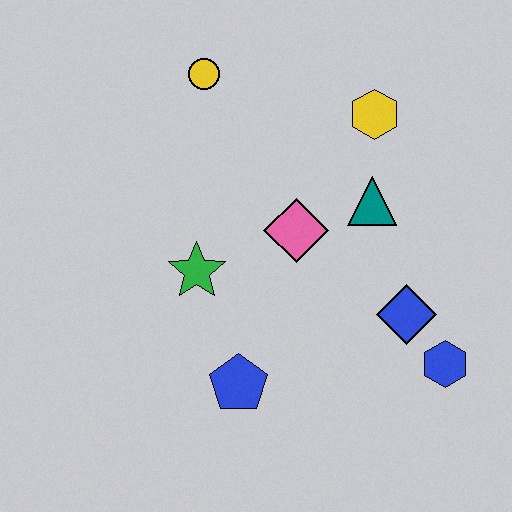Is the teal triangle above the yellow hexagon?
No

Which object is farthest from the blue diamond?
The yellow circle is farthest from the blue diamond.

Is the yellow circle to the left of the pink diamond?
Yes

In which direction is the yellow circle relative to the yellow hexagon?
The yellow circle is to the left of the yellow hexagon.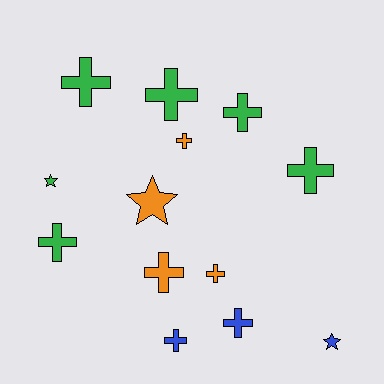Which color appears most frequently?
Green, with 6 objects.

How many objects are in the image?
There are 13 objects.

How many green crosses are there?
There are 5 green crosses.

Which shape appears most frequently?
Cross, with 10 objects.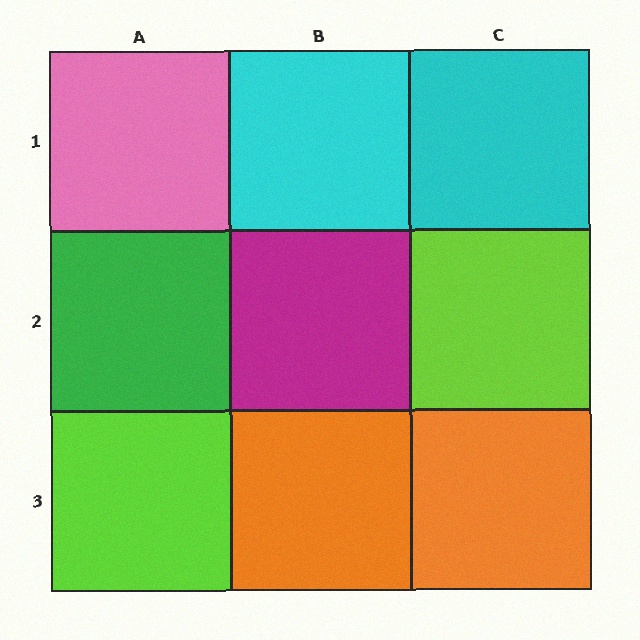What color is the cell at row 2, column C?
Lime.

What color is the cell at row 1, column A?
Pink.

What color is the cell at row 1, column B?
Cyan.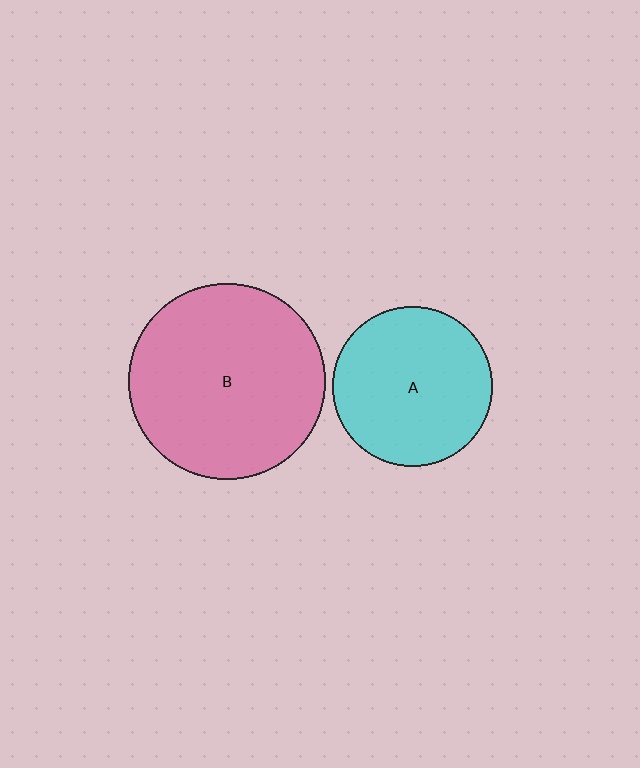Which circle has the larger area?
Circle B (pink).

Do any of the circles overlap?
No, none of the circles overlap.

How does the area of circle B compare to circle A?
Approximately 1.5 times.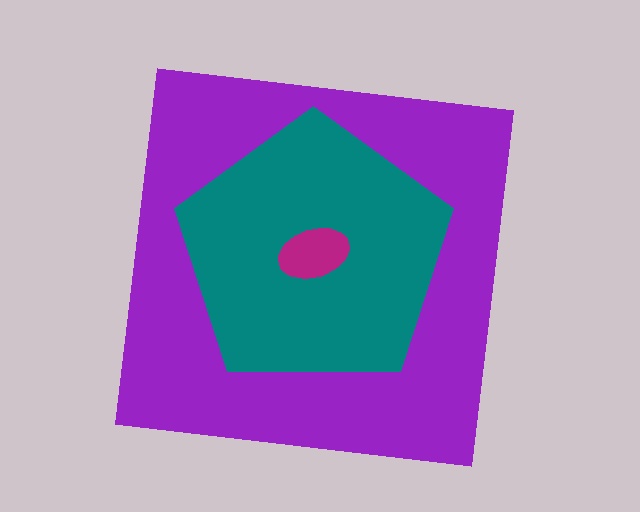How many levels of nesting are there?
3.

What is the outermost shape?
The purple square.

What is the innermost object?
The magenta ellipse.